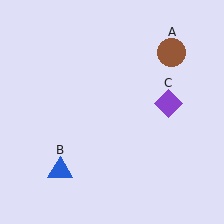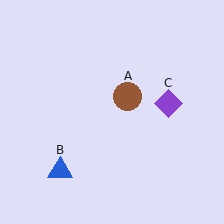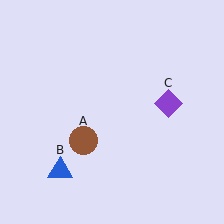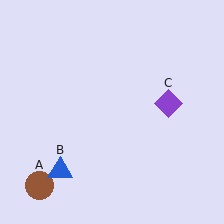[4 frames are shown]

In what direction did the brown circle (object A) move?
The brown circle (object A) moved down and to the left.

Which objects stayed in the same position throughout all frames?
Blue triangle (object B) and purple diamond (object C) remained stationary.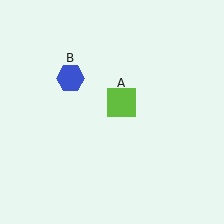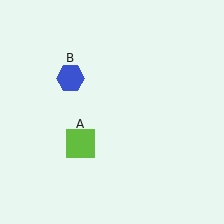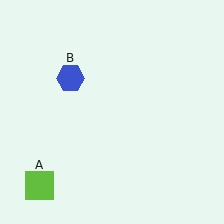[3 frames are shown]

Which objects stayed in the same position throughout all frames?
Blue hexagon (object B) remained stationary.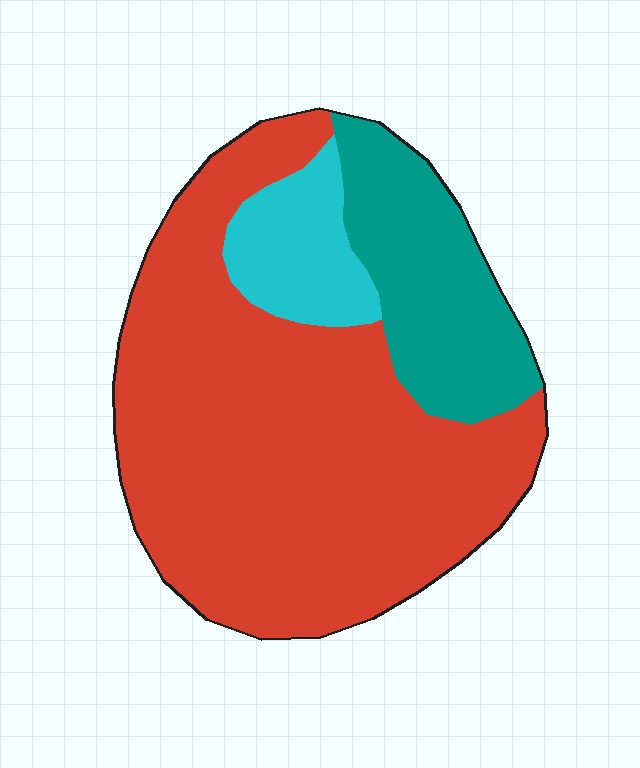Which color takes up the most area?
Red, at roughly 70%.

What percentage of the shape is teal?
Teal takes up between a sixth and a third of the shape.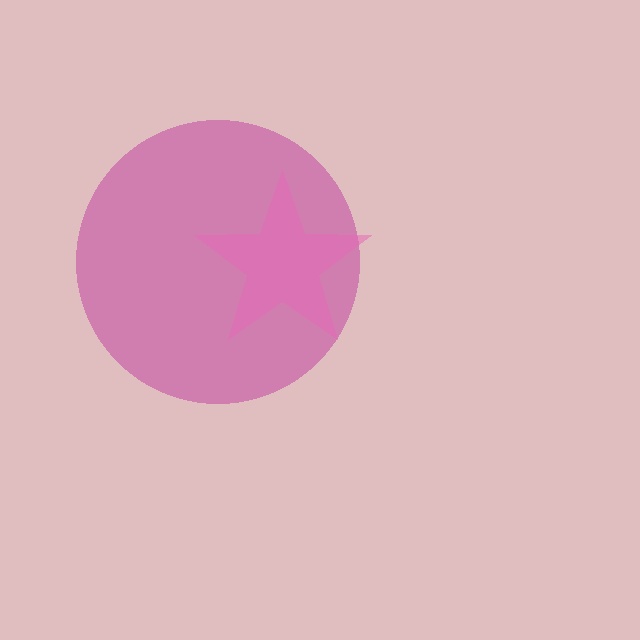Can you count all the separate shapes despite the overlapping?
Yes, there are 2 separate shapes.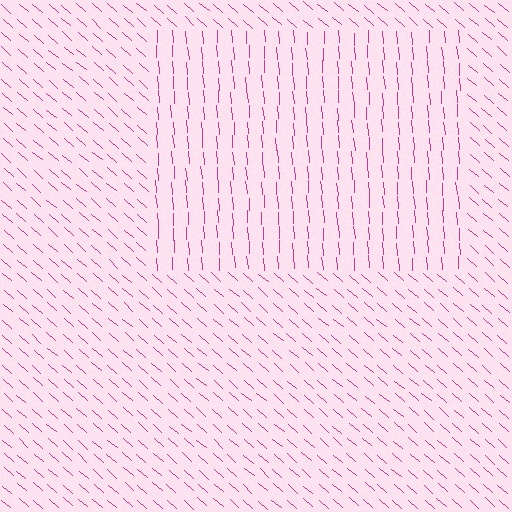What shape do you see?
I see a rectangle.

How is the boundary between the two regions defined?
The boundary is defined purely by a change in line orientation (approximately 45 degrees difference). All lines are the same color and thickness.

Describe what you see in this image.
The image is filled with small magenta line segments. A rectangle region in the image has lines oriented differently from the surrounding lines, creating a visible texture boundary.